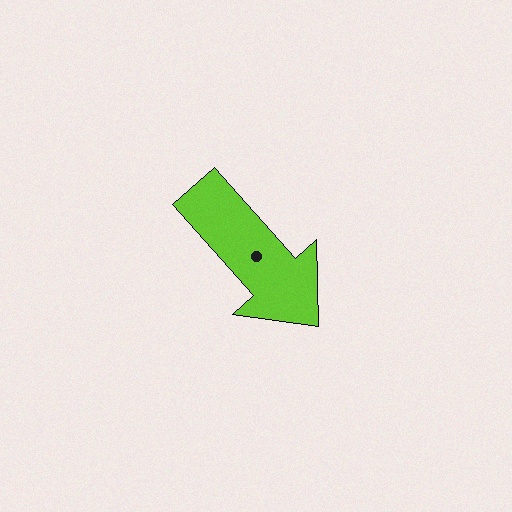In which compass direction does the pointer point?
Southeast.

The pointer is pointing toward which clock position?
Roughly 5 o'clock.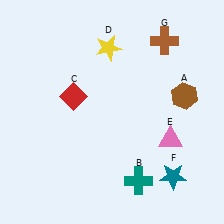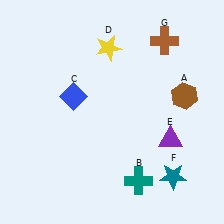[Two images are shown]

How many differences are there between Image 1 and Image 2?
There are 2 differences between the two images.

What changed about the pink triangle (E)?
In Image 1, E is pink. In Image 2, it changed to purple.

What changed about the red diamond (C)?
In Image 1, C is red. In Image 2, it changed to blue.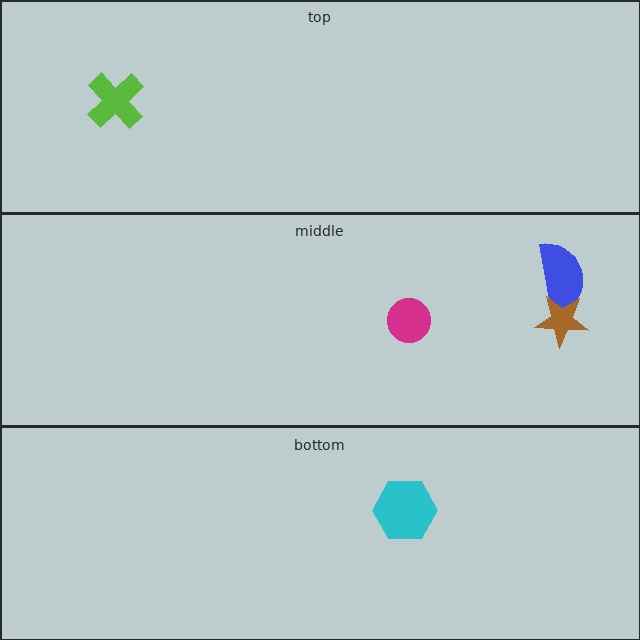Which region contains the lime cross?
The top region.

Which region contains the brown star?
The middle region.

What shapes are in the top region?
The lime cross.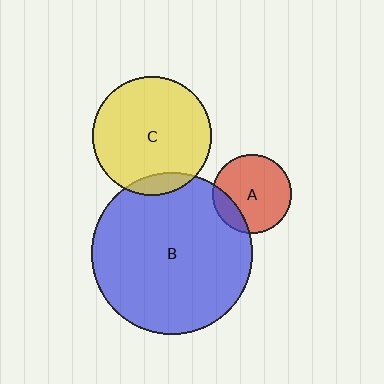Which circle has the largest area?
Circle B (blue).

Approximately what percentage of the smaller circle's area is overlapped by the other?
Approximately 20%.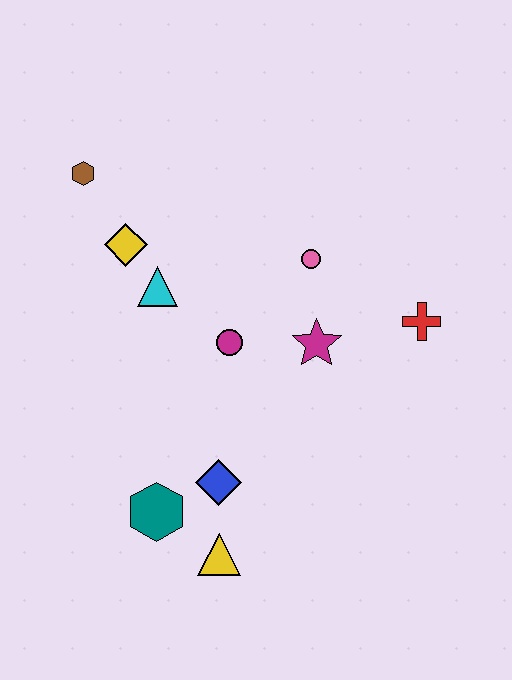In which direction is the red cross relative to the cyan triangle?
The red cross is to the right of the cyan triangle.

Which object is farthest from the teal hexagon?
The brown hexagon is farthest from the teal hexagon.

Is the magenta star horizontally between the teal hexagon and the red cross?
Yes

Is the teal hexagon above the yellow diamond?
No